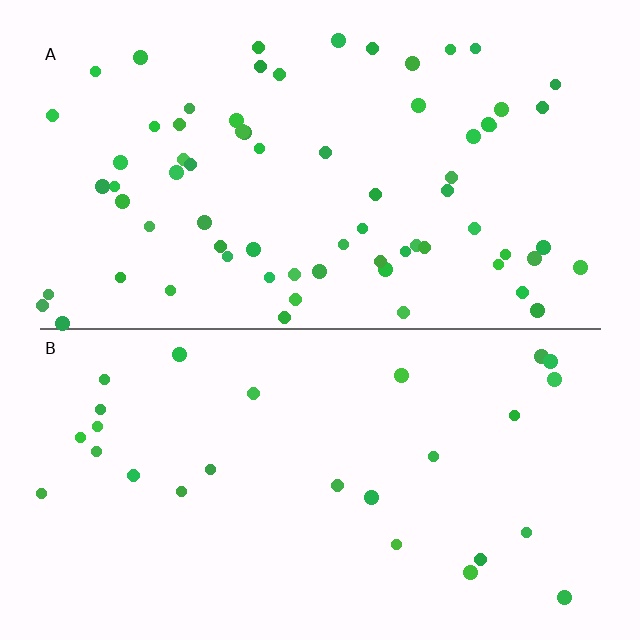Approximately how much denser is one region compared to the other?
Approximately 2.6× — region A over region B.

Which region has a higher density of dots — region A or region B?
A (the top).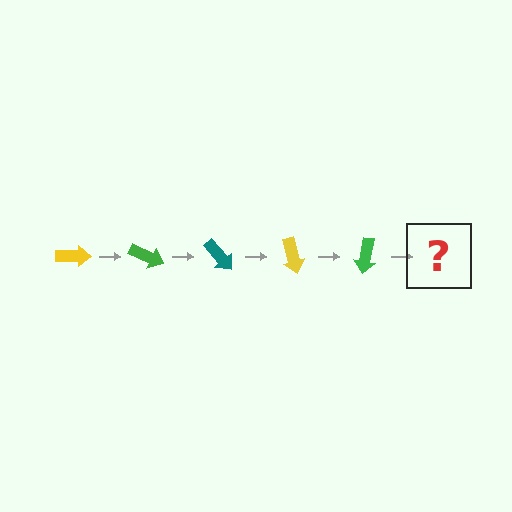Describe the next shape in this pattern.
It should be a teal arrow, rotated 125 degrees from the start.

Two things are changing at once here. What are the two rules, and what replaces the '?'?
The two rules are that it rotates 25 degrees each step and the color cycles through yellow, green, and teal. The '?' should be a teal arrow, rotated 125 degrees from the start.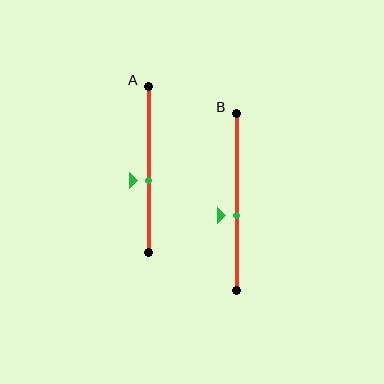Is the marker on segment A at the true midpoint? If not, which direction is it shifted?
No, the marker on segment A is shifted downward by about 7% of the segment length.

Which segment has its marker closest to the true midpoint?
Segment A has its marker closest to the true midpoint.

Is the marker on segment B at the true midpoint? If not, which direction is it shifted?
No, the marker on segment B is shifted downward by about 7% of the segment length.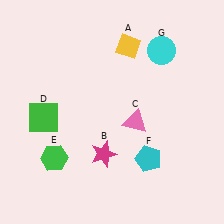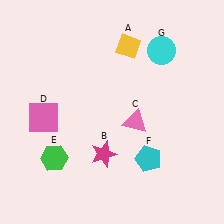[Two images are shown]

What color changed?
The square (D) changed from green in Image 1 to pink in Image 2.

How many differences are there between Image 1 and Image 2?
There is 1 difference between the two images.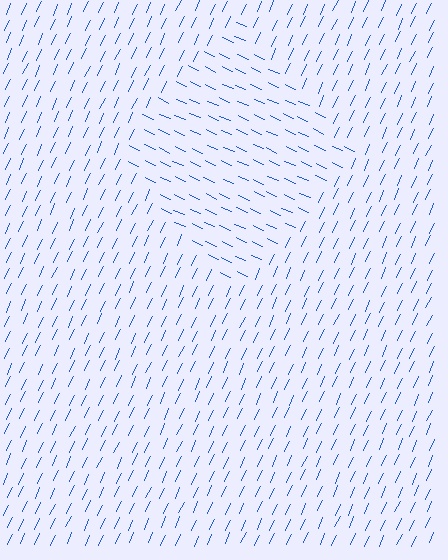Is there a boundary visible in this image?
Yes, there is a texture boundary formed by a change in line orientation.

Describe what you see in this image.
The image is filled with small blue line segments. A diamond region in the image has lines oriented differently from the surrounding lines, creating a visible texture boundary.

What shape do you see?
I see a diamond.